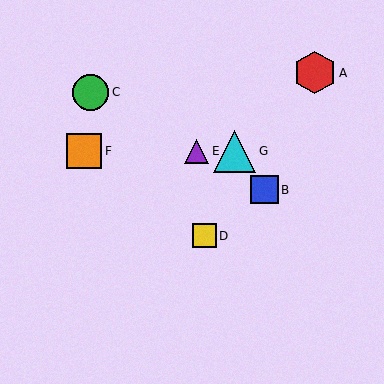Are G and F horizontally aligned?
Yes, both are at y≈151.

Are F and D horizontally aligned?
No, F is at y≈151 and D is at y≈236.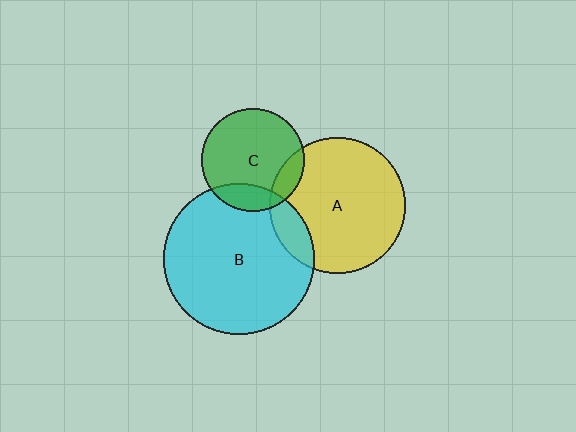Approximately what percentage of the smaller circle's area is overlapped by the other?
Approximately 15%.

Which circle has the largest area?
Circle B (cyan).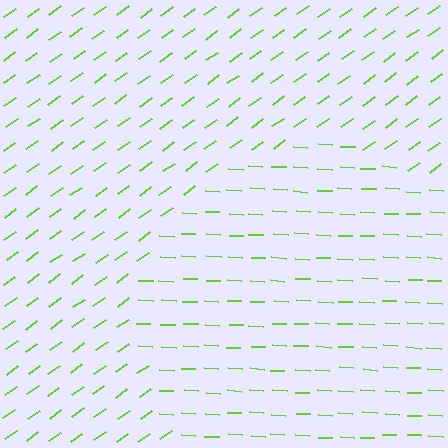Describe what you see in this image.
The image is filled with small lime line segments. A circle region in the image has lines oriented differently from the surrounding lines, creating a visible texture boundary.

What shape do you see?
I see a circle.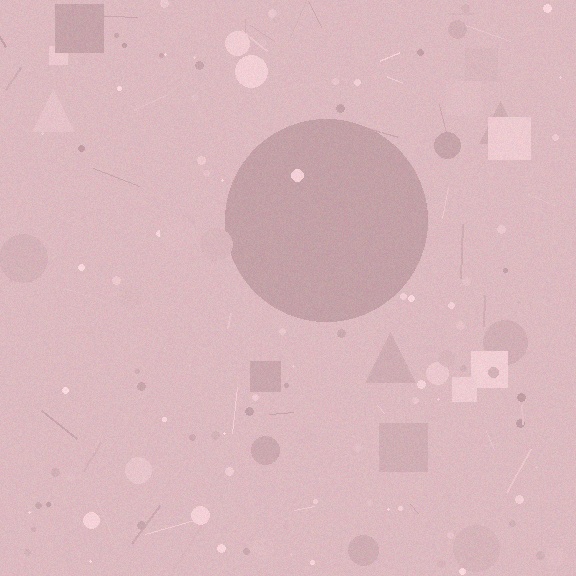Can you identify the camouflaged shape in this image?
The camouflaged shape is a circle.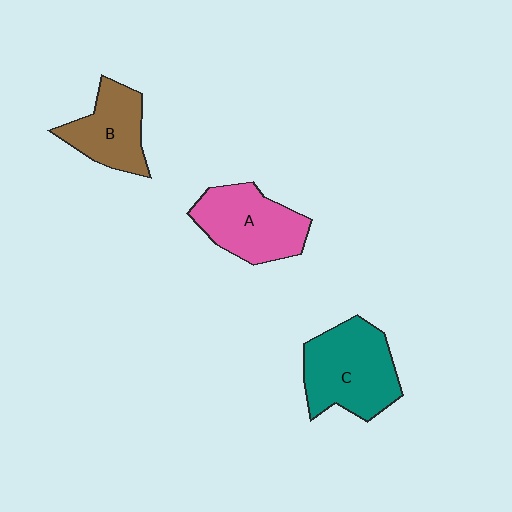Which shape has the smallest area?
Shape B (brown).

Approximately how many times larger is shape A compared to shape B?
Approximately 1.2 times.